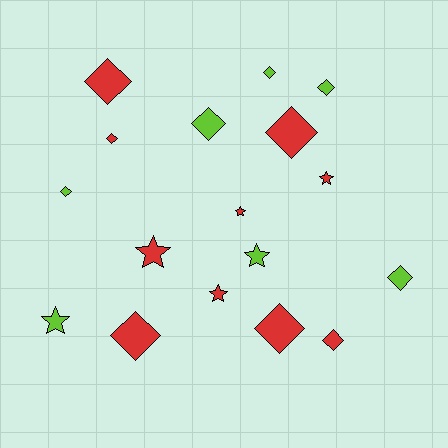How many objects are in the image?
There are 17 objects.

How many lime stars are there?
There are 2 lime stars.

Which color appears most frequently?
Red, with 10 objects.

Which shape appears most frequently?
Diamond, with 11 objects.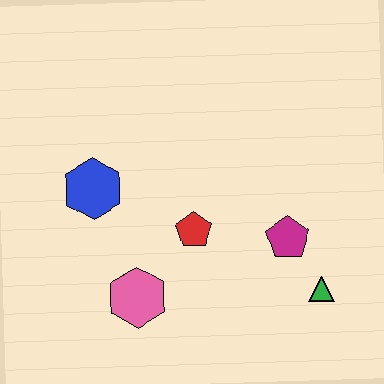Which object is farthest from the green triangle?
The blue hexagon is farthest from the green triangle.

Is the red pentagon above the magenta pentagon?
Yes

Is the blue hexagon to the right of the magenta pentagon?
No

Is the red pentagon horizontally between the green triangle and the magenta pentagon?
No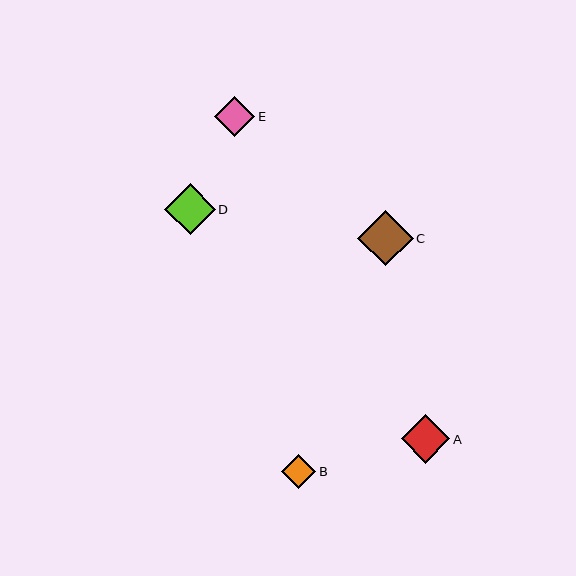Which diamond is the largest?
Diamond C is the largest with a size of approximately 56 pixels.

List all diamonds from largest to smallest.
From largest to smallest: C, D, A, E, B.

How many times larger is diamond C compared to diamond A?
Diamond C is approximately 1.1 times the size of diamond A.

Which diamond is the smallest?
Diamond B is the smallest with a size of approximately 34 pixels.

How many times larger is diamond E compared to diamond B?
Diamond E is approximately 1.2 times the size of diamond B.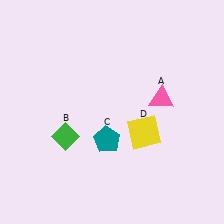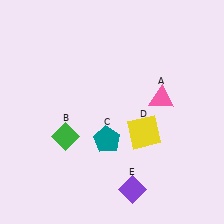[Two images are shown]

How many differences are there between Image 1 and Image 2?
There is 1 difference between the two images.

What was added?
A purple diamond (E) was added in Image 2.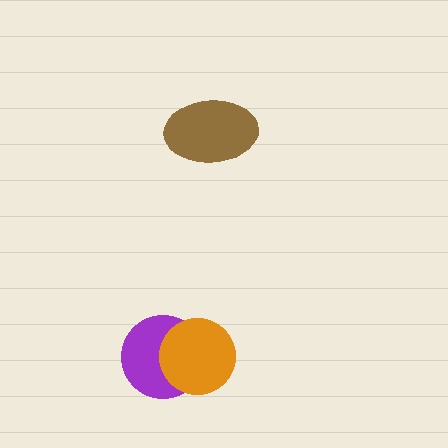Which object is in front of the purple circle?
The orange circle is in front of the purple circle.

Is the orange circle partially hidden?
No, no other shape covers it.